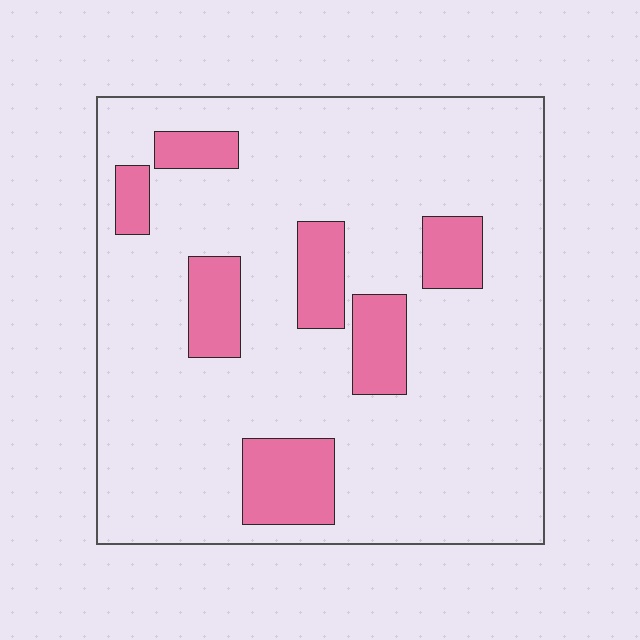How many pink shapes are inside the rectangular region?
7.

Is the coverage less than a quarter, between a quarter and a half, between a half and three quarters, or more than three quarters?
Less than a quarter.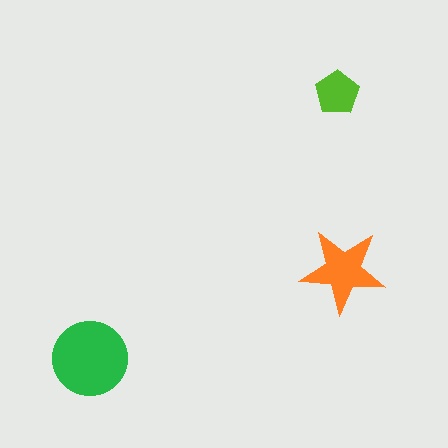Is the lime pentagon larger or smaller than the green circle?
Smaller.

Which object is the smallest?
The lime pentagon.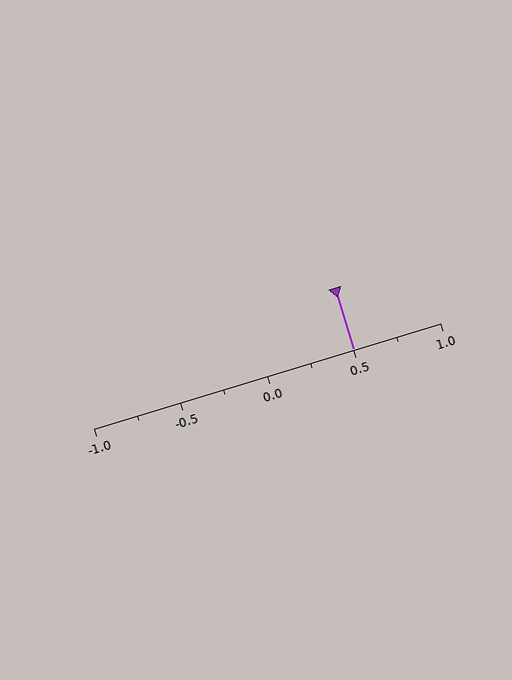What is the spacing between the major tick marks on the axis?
The major ticks are spaced 0.5 apart.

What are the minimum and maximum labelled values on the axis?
The axis runs from -1.0 to 1.0.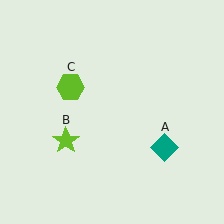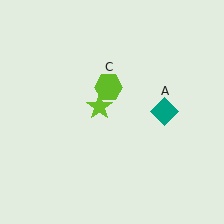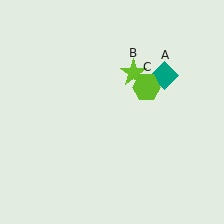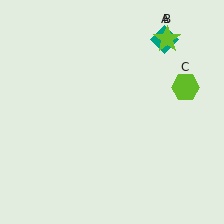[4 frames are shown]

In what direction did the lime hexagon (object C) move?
The lime hexagon (object C) moved right.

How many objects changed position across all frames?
3 objects changed position: teal diamond (object A), lime star (object B), lime hexagon (object C).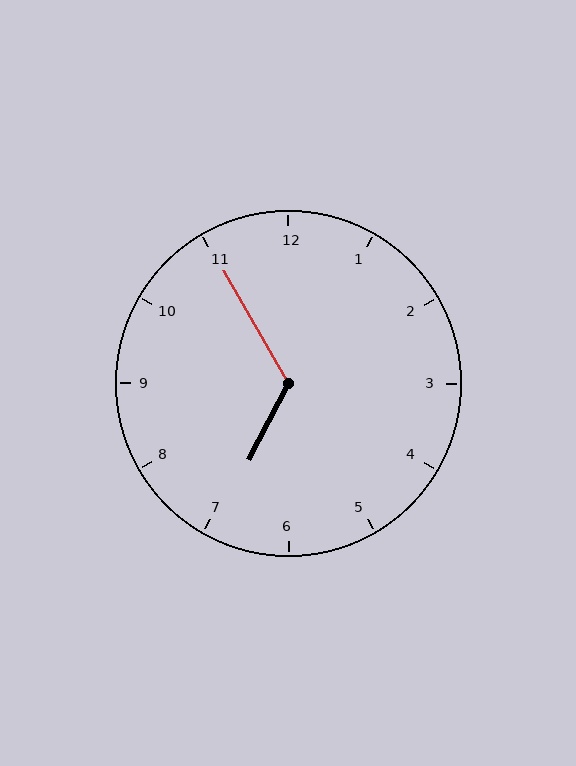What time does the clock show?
6:55.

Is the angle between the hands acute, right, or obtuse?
It is obtuse.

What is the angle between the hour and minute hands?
Approximately 122 degrees.